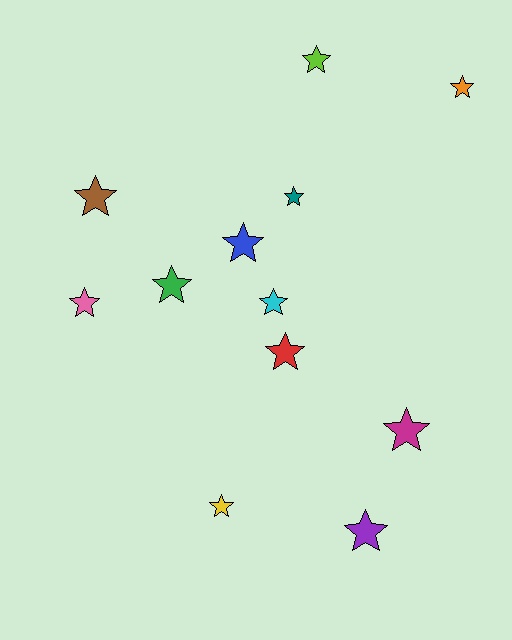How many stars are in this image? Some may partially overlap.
There are 12 stars.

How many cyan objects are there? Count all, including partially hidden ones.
There is 1 cyan object.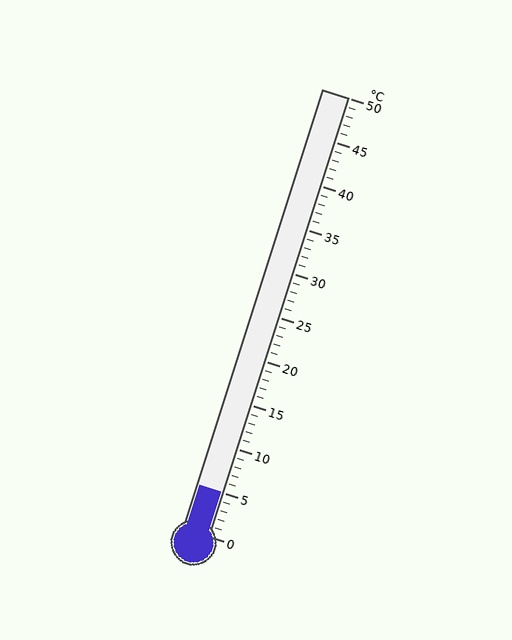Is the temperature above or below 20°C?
The temperature is below 20°C.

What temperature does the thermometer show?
The thermometer shows approximately 5°C.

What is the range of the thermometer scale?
The thermometer scale ranges from 0°C to 50°C.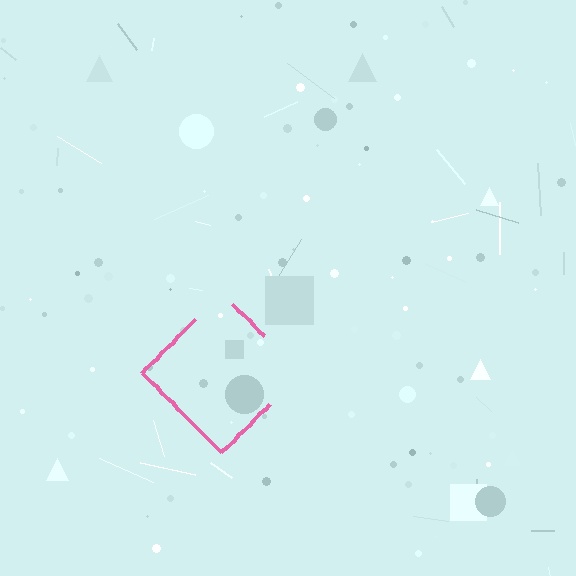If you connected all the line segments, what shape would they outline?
They would outline a diamond.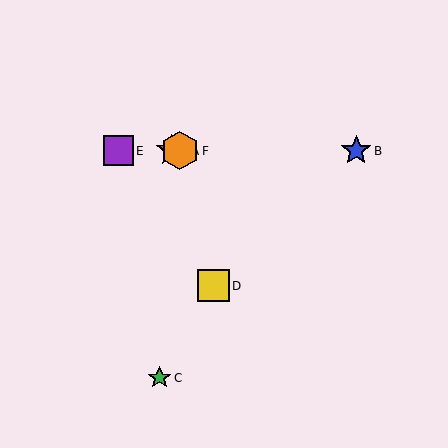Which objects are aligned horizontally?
Objects A, B, E, F are aligned horizontally.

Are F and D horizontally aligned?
No, F is at y≈151 and D is at y≈286.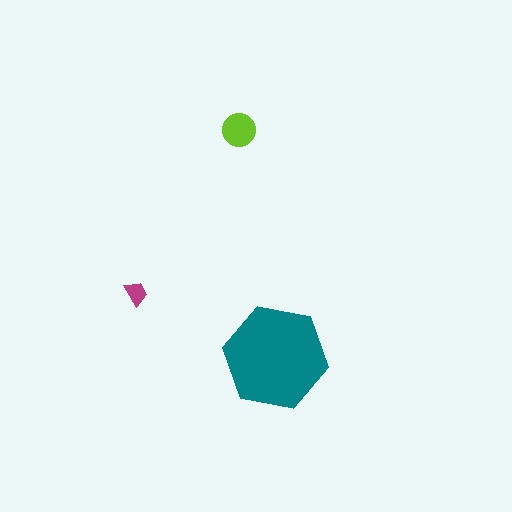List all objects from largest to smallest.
The teal hexagon, the lime circle, the magenta trapezoid.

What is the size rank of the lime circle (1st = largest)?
2nd.